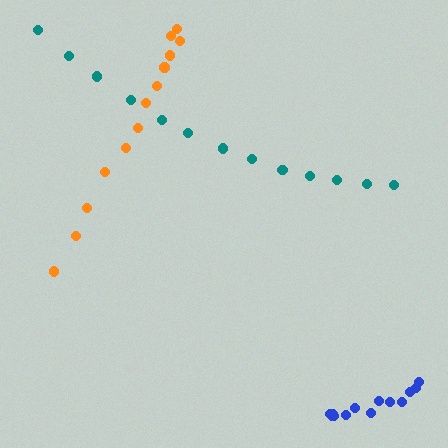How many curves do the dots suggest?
There are 3 distinct paths.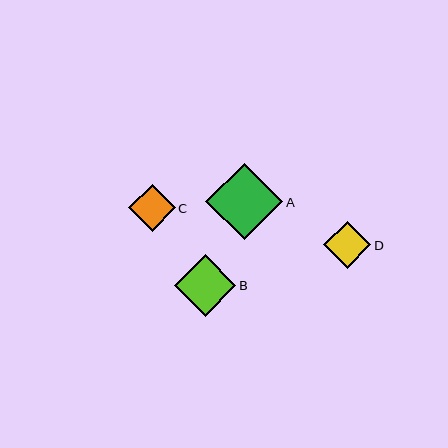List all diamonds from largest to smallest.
From largest to smallest: A, B, D, C.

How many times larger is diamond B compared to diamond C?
Diamond B is approximately 1.3 times the size of diamond C.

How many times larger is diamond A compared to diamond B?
Diamond A is approximately 1.2 times the size of diamond B.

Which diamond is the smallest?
Diamond C is the smallest with a size of approximately 46 pixels.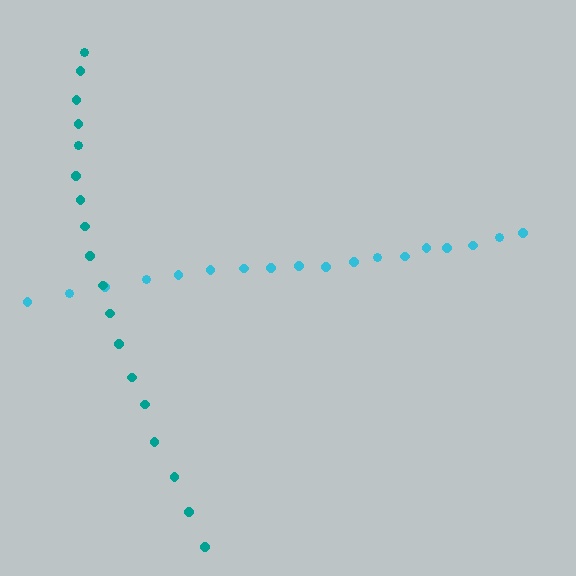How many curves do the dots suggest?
There are 2 distinct paths.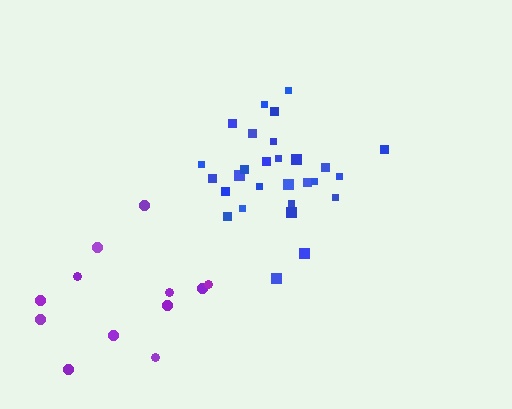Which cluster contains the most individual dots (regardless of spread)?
Blue (28).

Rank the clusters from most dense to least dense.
blue, purple.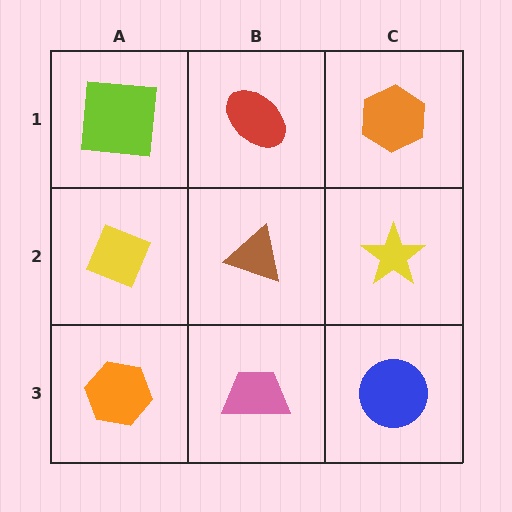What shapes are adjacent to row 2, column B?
A red ellipse (row 1, column B), a pink trapezoid (row 3, column B), a yellow diamond (row 2, column A), a yellow star (row 2, column C).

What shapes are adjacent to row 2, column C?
An orange hexagon (row 1, column C), a blue circle (row 3, column C), a brown triangle (row 2, column B).